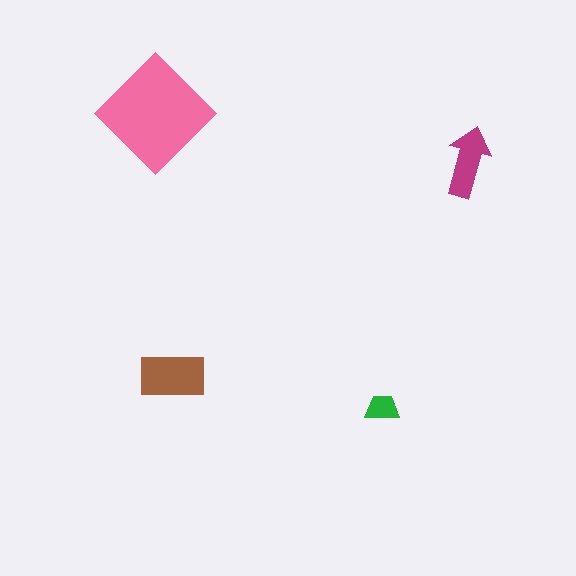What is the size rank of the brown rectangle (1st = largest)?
2nd.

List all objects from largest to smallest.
The pink diamond, the brown rectangle, the magenta arrow, the green trapezoid.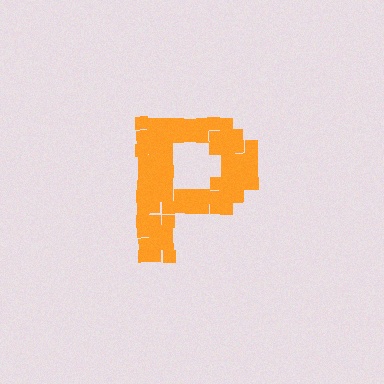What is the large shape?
The large shape is the letter P.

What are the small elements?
The small elements are squares.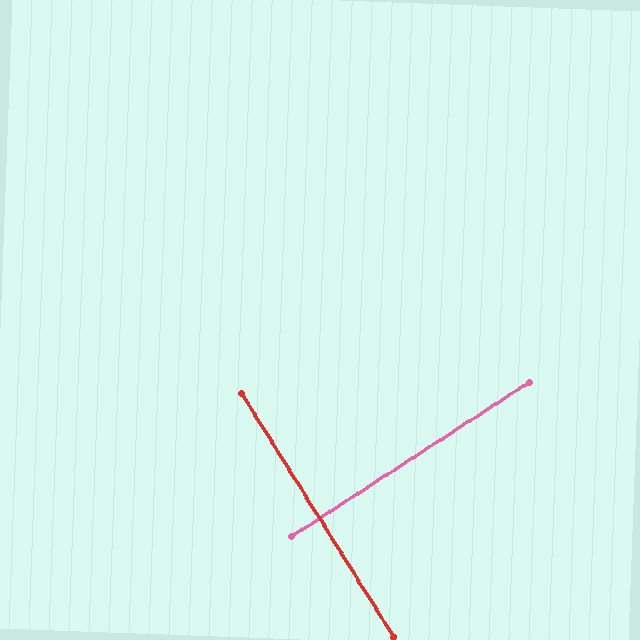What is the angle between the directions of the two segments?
Approximately 89 degrees.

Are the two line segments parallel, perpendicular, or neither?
Perpendicular — they meet at approximately 89°.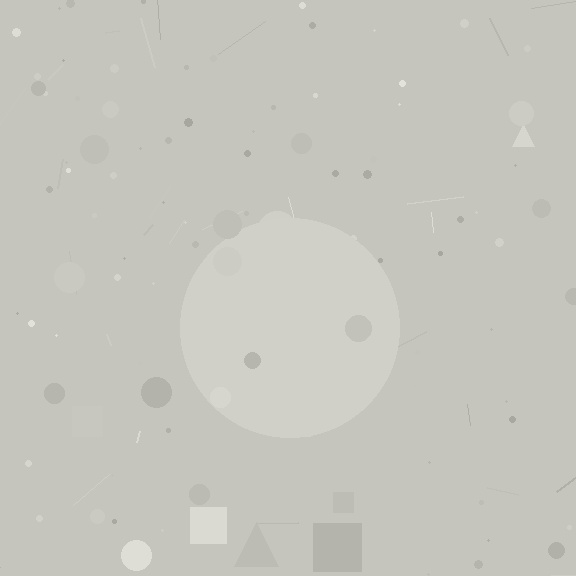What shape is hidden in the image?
A circle is hidden in the image.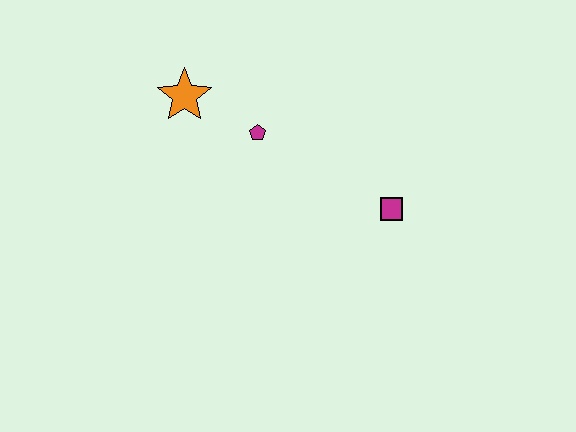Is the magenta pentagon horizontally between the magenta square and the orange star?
Yes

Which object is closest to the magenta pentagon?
The orange star is closest to the magenta pentagon.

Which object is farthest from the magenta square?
The orange star is farthest from the magenta square.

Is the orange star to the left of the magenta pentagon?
Yes